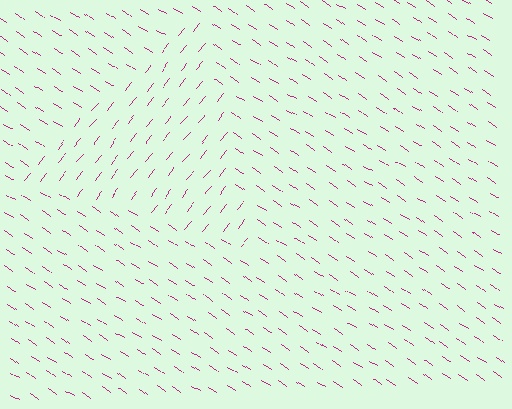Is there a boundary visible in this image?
Yes, there is a texture boundary formed by a change in line orientation.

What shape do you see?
I see a triangle.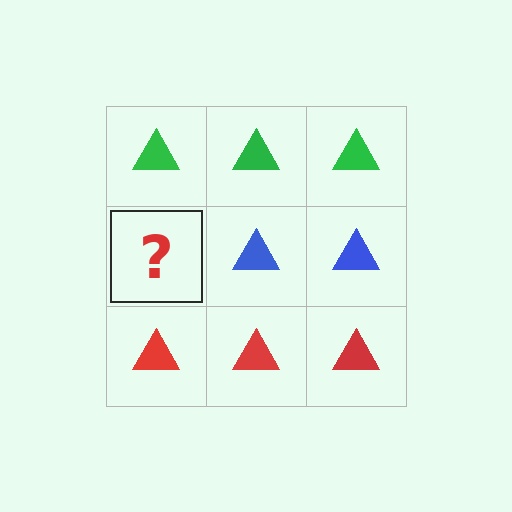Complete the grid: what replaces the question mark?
The question mark should be replaced with a blue triangle.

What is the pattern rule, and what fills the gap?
The rule is that each row has a consistent color. The gap should be filled with a blue triangle.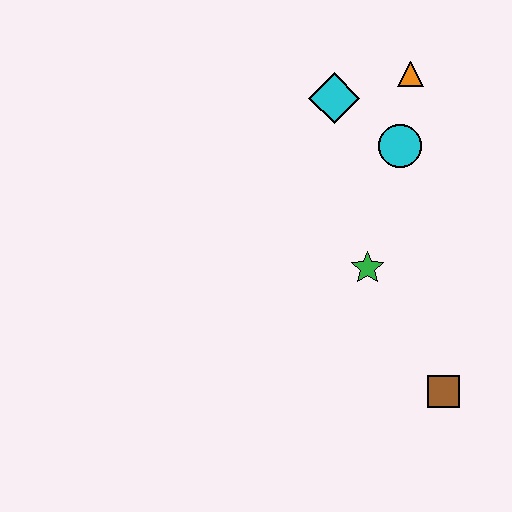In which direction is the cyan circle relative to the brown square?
The cyan circle is above the brown square.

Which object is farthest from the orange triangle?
The brown square is farthest from the orange triangle.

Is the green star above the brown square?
Yes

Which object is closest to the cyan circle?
The orange triangle is closest to the cyan circle.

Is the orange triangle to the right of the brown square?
No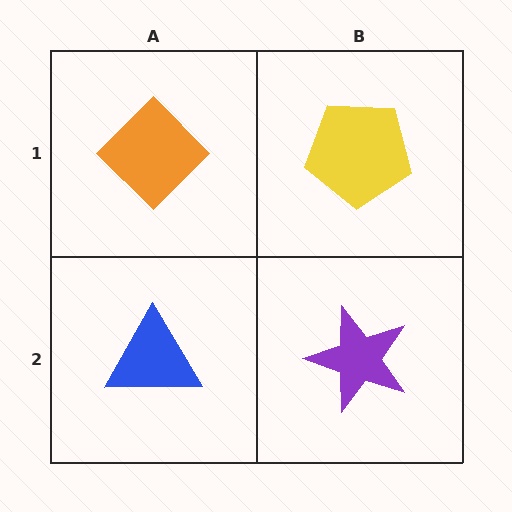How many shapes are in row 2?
2 shapes.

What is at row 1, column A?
An orange diamond.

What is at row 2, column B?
A purple star.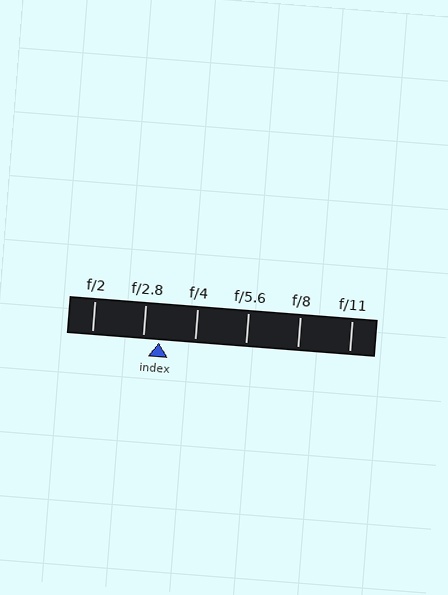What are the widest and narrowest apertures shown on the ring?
The widest aperture shown is f/2 and the narrowest is f/11.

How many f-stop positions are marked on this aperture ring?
There are 6 f-stop positions marked.